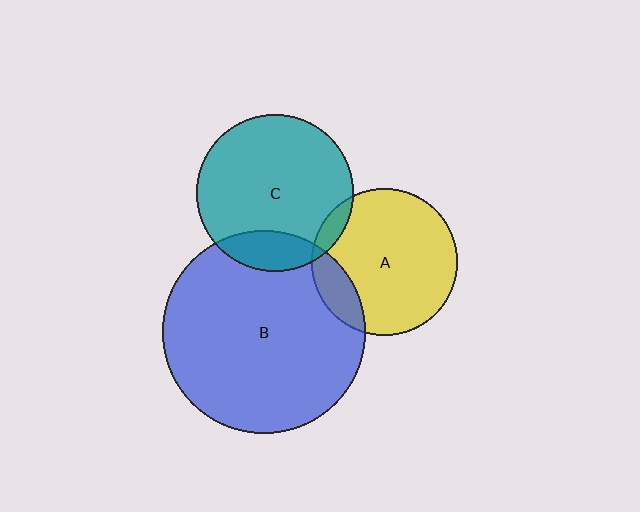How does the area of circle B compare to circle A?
Approximately 1.9 times.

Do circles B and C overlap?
Yes.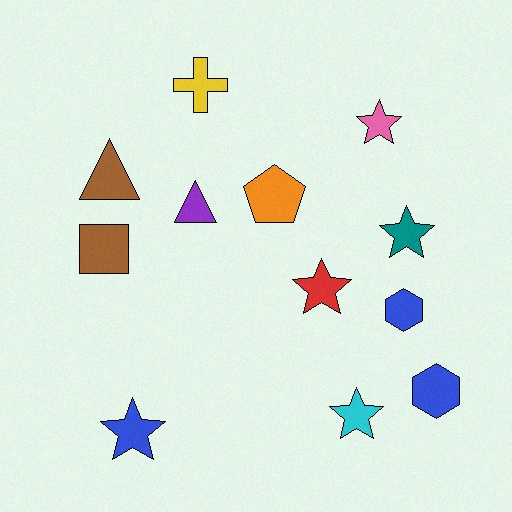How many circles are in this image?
There are no circles.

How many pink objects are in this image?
There is 1 pink object.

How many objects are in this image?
There are 12 objects.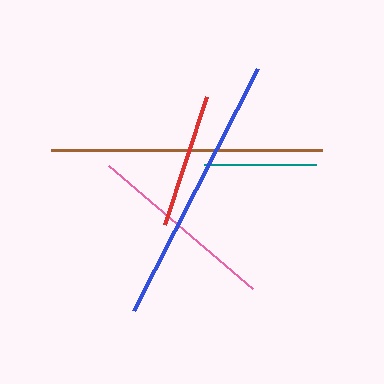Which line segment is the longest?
The blue line is the longest at approximately 273 pixels.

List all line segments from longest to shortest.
From longest to shortest: blue, brown, pink, red, teal.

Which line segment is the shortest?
The teal line is the shortest at approximately 112 pixels.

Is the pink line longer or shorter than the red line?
The pink line is longer than the red line.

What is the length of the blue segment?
The blue segment is approximately 273 pixels long.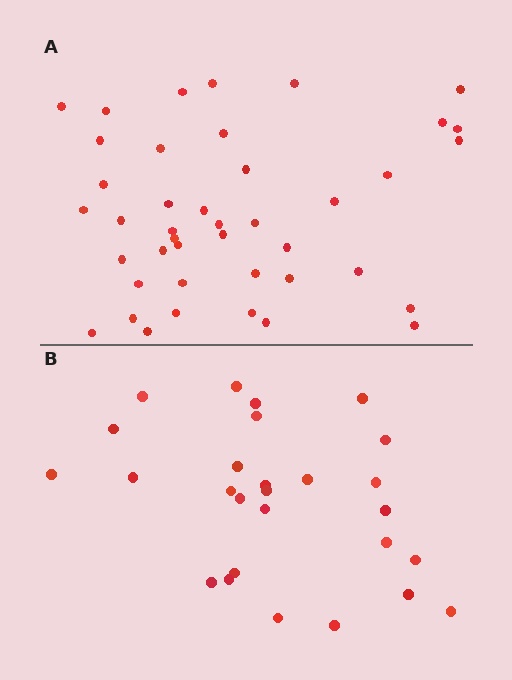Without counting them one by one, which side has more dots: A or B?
Region A (the top region) has more dots.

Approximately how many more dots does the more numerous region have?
Region A has approximately 15 more dots than region B.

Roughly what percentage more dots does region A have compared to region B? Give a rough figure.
About 55% more.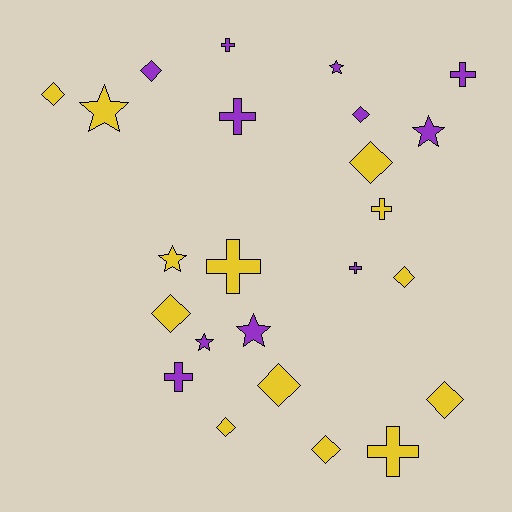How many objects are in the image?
There are 24 objects.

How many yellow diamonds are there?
There are 8 yellow diamonds.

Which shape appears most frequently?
Diamond, with 10 objects.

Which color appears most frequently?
Yellow, with 13 objects.